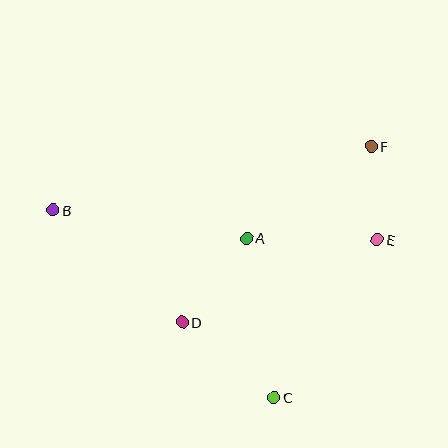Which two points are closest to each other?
Points E and F are closest to each other.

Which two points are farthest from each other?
Points B and E are farthest from each other.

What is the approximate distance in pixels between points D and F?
The distance between D and F is approximately 258 pixels.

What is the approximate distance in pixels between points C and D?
The distance between C and D is approximately 119 pixels.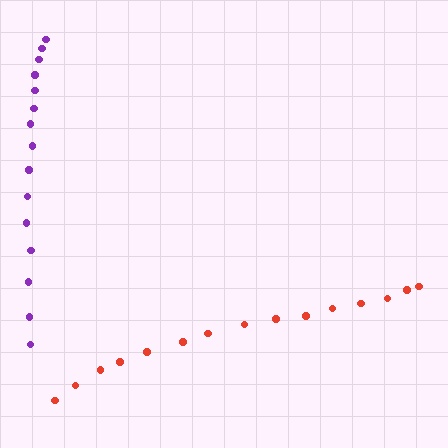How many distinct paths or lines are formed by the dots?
There are 2 distinct paths.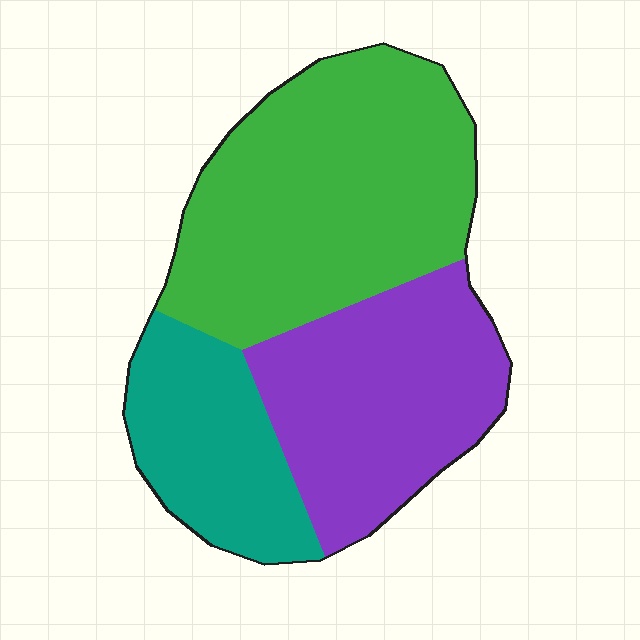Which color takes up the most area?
Green, at roughly 45%.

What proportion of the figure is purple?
Purple covers about 35% of the figure.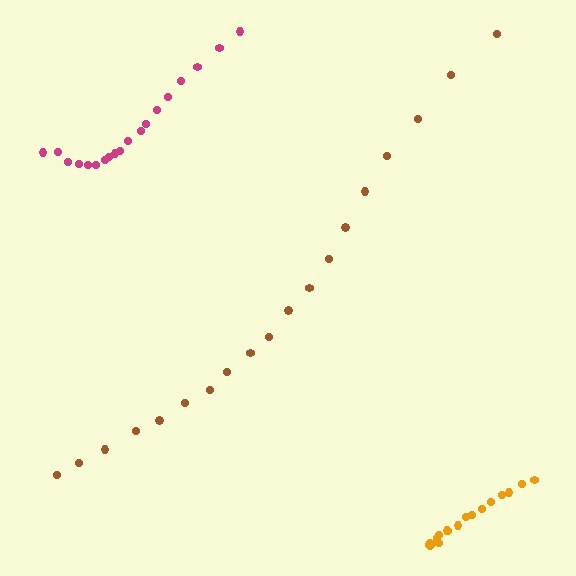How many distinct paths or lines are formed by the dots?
There are 3 distinct paths.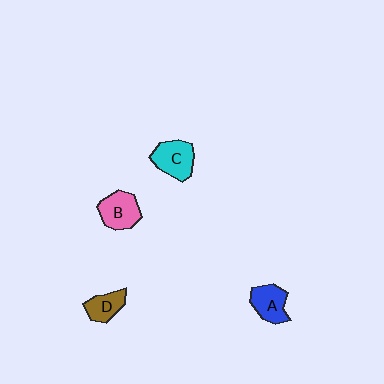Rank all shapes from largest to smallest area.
From largest to smallest: C (cyan), B (pink), A (blue), D (brown).